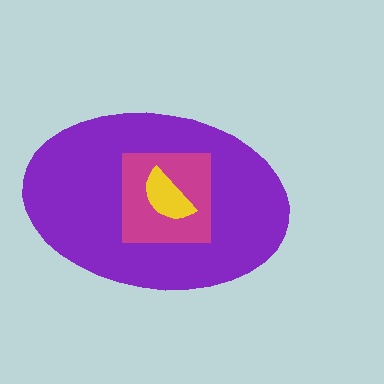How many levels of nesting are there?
3.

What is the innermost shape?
The yellow semicircle.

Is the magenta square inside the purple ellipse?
Yes.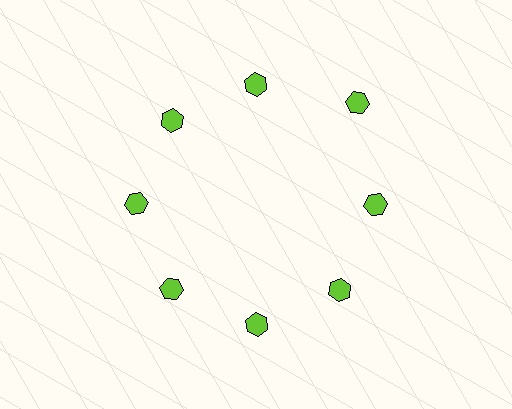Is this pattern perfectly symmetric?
No. The 8 lime hexagons are arranged in a ring, but one element near the 2 o'clock position is pushed outward from the center, breaking the 8-fold rotational symmetry.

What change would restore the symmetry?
The symmetry would be restored by moving it inward, back onto the ring so that all 8 hexagons sit at equal angles and equal distance from the center.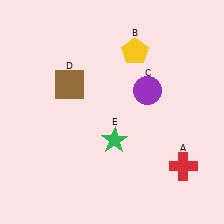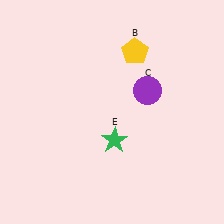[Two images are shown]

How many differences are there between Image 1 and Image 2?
There are 2 differences between the two images.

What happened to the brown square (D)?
The brown square (D) was removed in Image 2. It was in the top-left area of Image 1.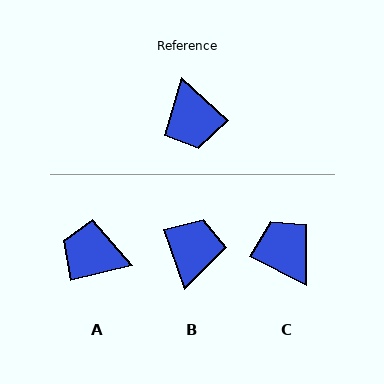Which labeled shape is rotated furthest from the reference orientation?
C, about 164 degrees away.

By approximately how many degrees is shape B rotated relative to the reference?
Approximately 151 degrees counter-clockwise.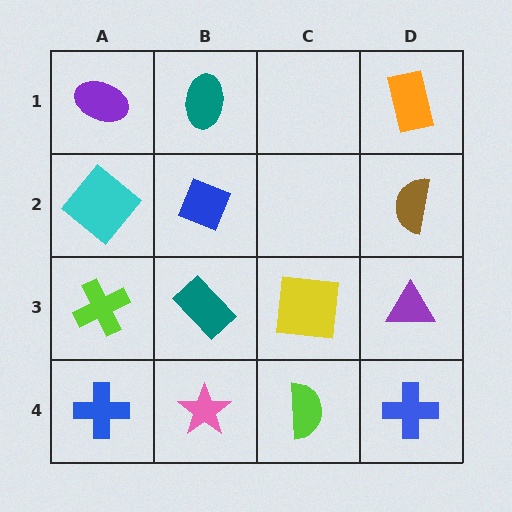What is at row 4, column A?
A blue cross.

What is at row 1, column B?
A teal ellipse.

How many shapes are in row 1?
3 shapes.